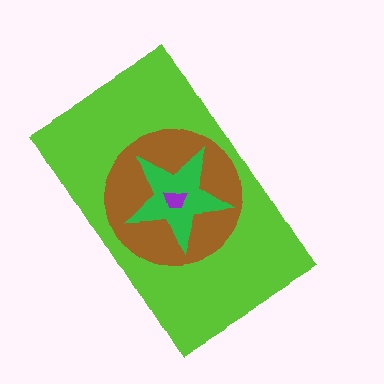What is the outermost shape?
The lime rectangle.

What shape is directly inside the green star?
The purple trapezoid.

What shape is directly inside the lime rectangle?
The brown circle.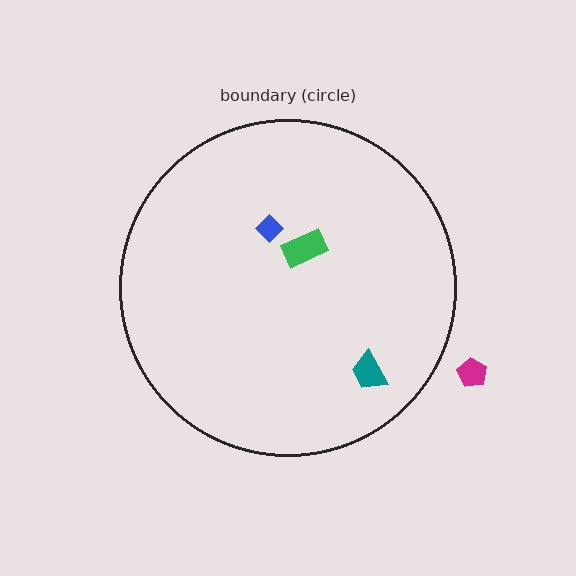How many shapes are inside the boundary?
3 inside, 1 outside.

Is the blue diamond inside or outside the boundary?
Inside.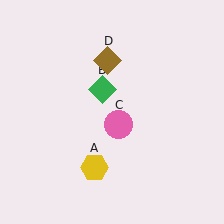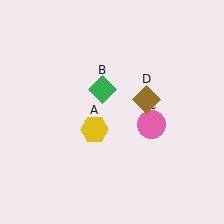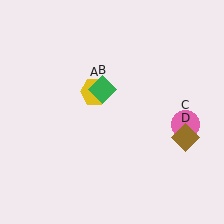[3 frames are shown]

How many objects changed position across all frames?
3 objects changed position: yellow hexagon (object A), pink circle (object C), brown diamond (object D).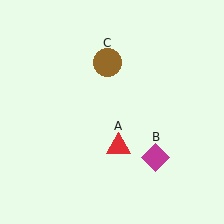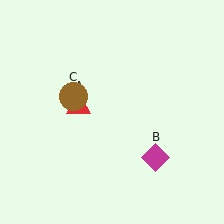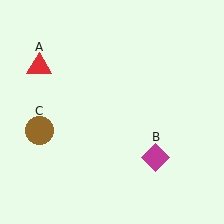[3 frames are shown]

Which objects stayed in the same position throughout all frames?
Magenta diamond (object B) remained stationary.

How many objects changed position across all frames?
2 objects changed position: red triangle (object A), brown circle (object C).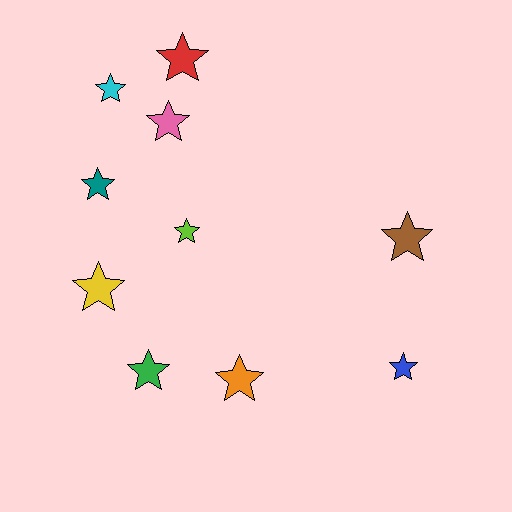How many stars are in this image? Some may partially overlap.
There are 10 stars.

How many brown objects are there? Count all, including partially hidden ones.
There is 1 brown object.